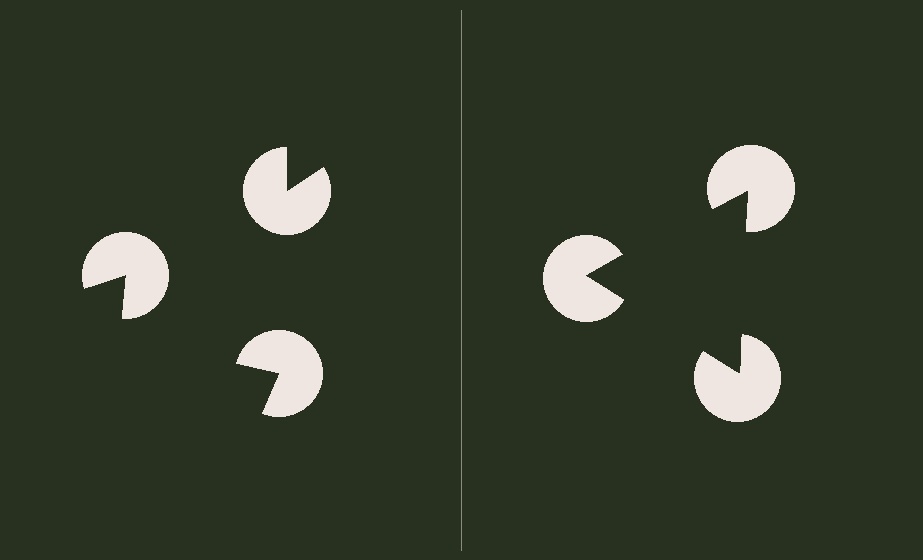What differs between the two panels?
The pac-man discs are positioned identically on both sides; only the wedge orientations differ. On the right they align to a triangle; on the left they are misaligned.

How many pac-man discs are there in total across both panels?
6 — 3 on each side.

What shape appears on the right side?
An illusory triangle.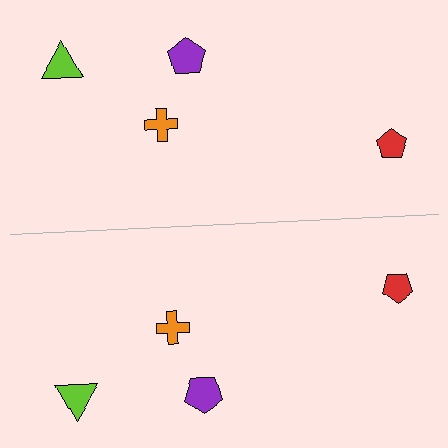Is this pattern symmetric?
Yes, this pattern has bilateral (reflection) symmetry.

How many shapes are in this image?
There are 8 shapes in this image.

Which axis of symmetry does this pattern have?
The pattern has a horizontal axis of symmetry running through the center of the image.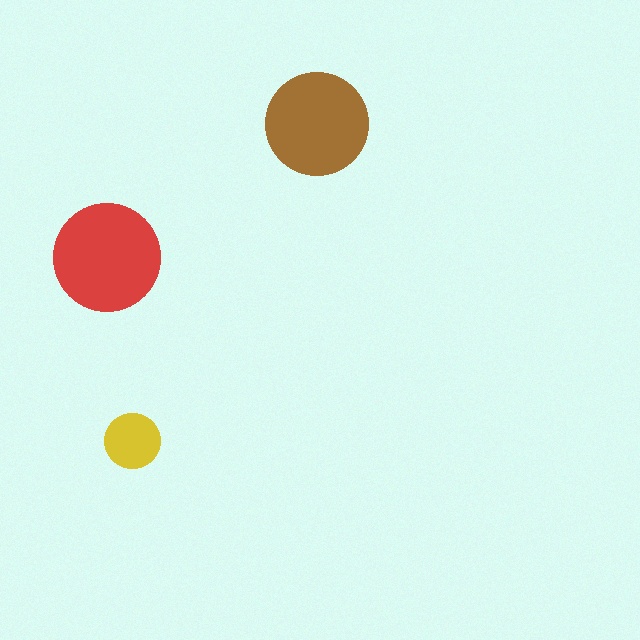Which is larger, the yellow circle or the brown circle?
The brown one.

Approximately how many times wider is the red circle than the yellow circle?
About 2 times wider.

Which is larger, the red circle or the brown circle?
The red one.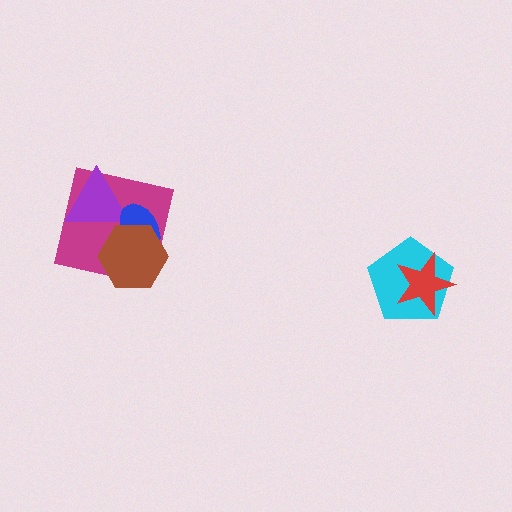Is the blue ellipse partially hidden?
Yes, it is partially covered by another shape.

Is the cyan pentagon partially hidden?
Yes, it is partially covered by another shape.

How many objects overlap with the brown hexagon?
3 objects overlap with the brown hexagon.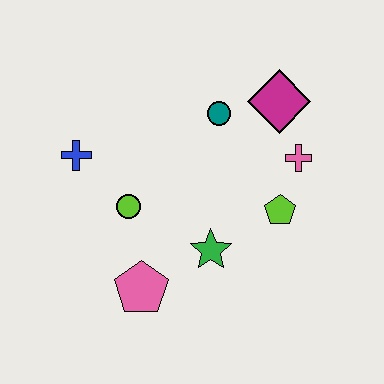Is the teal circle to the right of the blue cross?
Yes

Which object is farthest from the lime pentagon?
The blue cross is farthest from the lime pentagon.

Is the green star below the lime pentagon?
Yes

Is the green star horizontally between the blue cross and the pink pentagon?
No